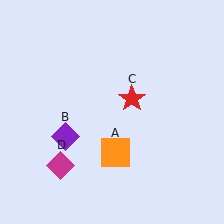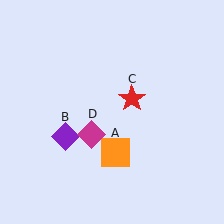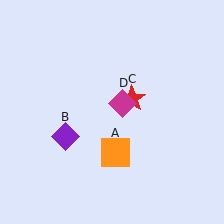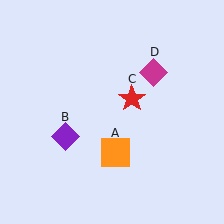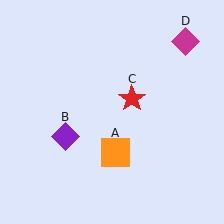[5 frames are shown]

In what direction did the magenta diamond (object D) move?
The magenta diamond (object D) moved up and to the right.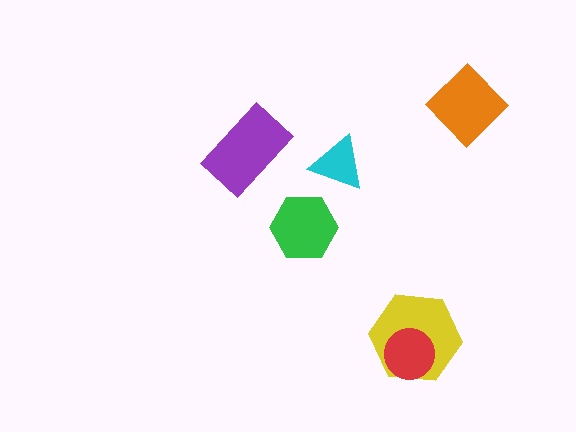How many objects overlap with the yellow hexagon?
1 object overlaps with the yellow hexagon.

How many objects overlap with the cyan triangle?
0 objects overlap with the cyan triangle.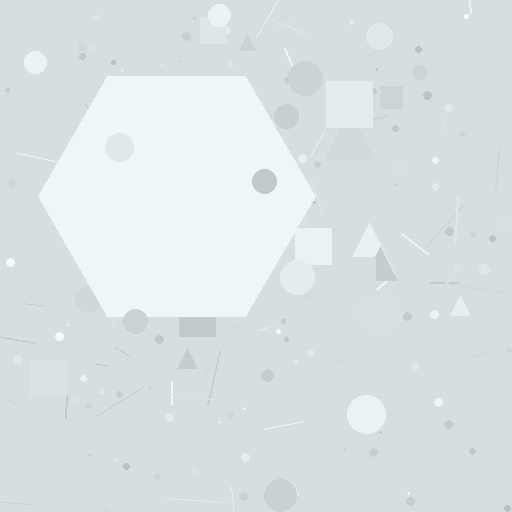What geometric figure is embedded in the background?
A hexagon is embedded in the background.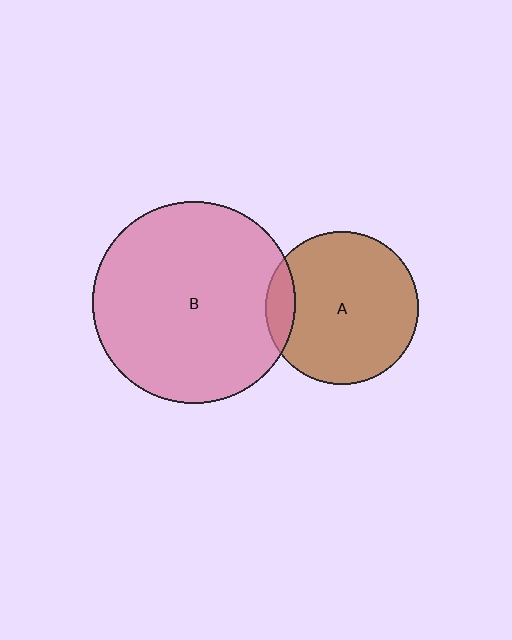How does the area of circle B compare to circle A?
Approximately 1.8 times.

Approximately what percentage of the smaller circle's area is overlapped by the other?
Approximately 10%.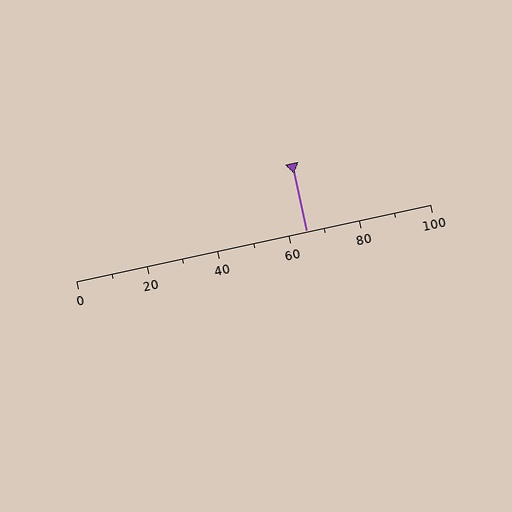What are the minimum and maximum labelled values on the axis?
The axis runs from 0 to 100.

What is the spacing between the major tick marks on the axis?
The major ticks are spaced 20 apart.